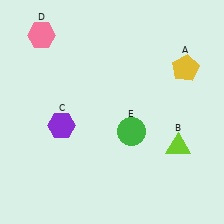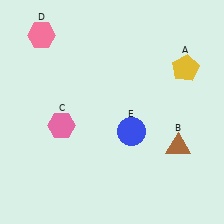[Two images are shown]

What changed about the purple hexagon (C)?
In Image 1, C is purple. In Image 2, it changed to pink.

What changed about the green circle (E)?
In Image 1, E is green. In Image 2, it changed to blue.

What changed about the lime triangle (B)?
In Image 1, B is lime. In Image 2, it changed to brown.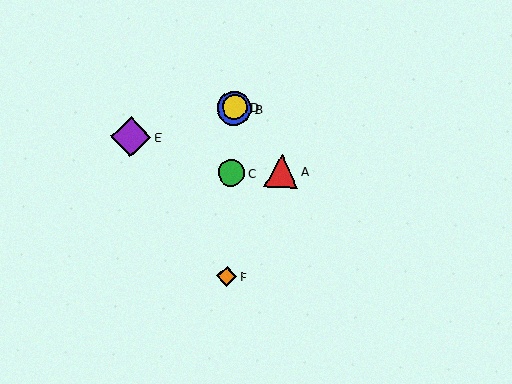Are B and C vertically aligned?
Yes, both are at x≈234.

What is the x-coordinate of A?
Object A is at x≈281.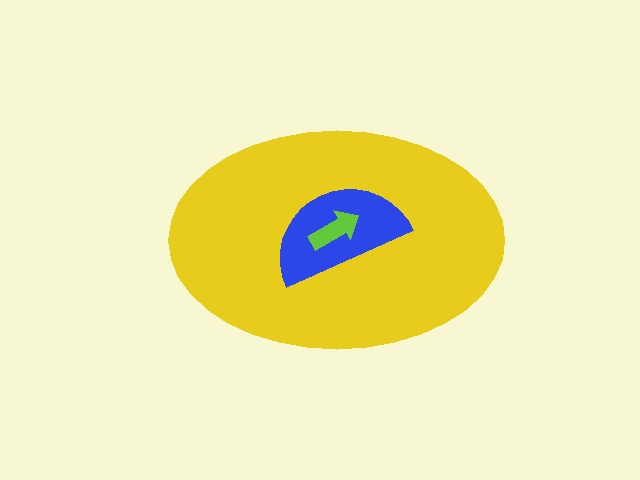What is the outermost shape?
The yellow ellipse.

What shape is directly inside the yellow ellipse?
The blue semicircle.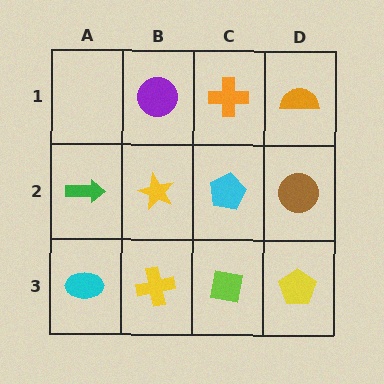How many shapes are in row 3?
4 shapes.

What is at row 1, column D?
An orange semicircle.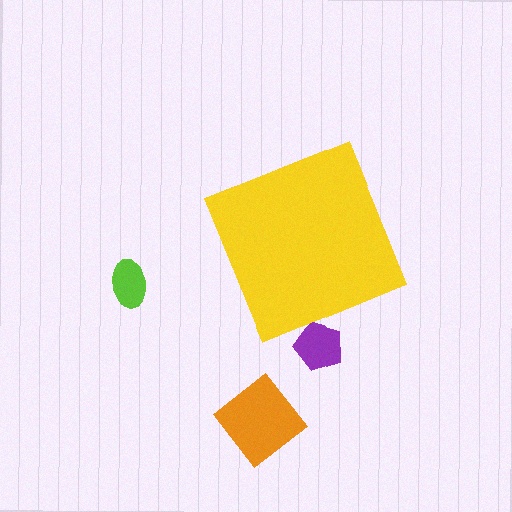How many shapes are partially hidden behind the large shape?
1 shape is partially hidden.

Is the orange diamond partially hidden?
No, the orange diamond is fully visible.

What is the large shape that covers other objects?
A yellow diamond.